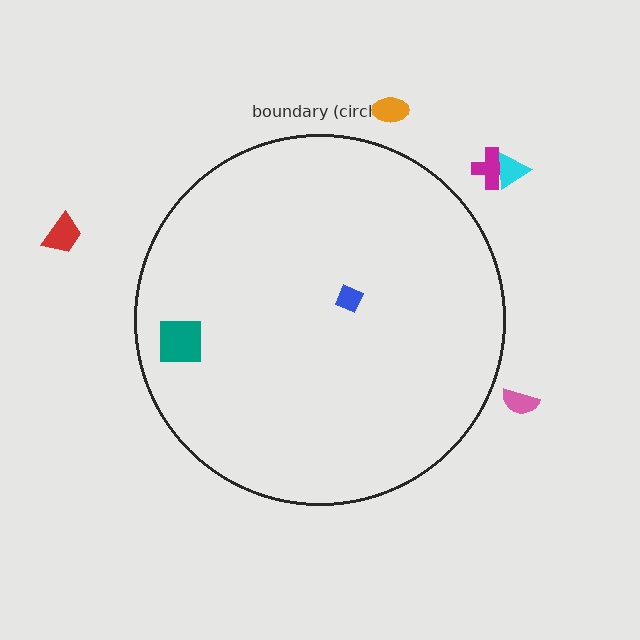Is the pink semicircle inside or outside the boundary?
Outside.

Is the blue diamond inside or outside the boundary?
Inside.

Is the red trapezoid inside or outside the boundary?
Outside.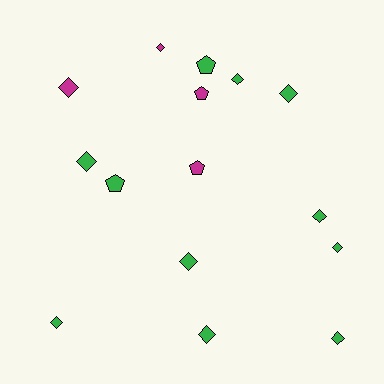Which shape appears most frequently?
Diamond, with 11 objects.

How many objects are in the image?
There are 15 objects.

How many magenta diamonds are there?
There are 2 magenta diamonds.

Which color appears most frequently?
Green, with 11 objects.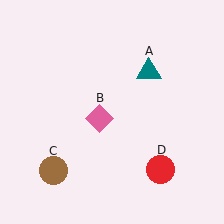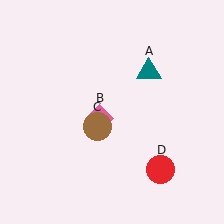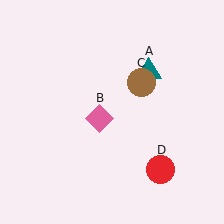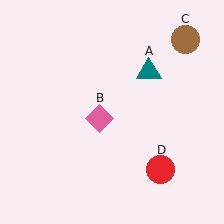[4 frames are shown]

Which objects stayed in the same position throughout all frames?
Teal triangle (object A) and pink diamond (object B) and red circle (object D) remained stationary.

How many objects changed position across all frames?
1 object changed position: brown circle (object C).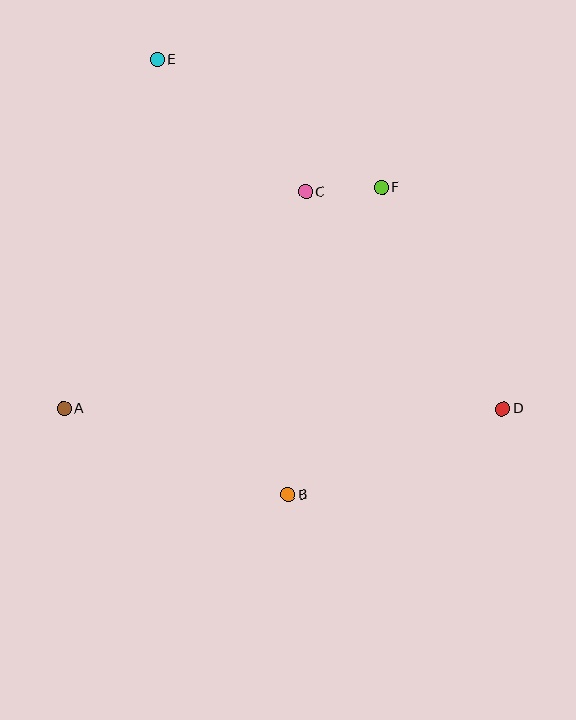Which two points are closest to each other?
Points C and F are closest to each other.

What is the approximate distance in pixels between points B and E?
The distance between B and E is approximately 455 pixels.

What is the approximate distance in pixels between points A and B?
The distance between A and B is approximately 240 pixels.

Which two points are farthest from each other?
Points D and E are farthest from each other.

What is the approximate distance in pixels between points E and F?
The distance between E and F is approximately 258 pixels.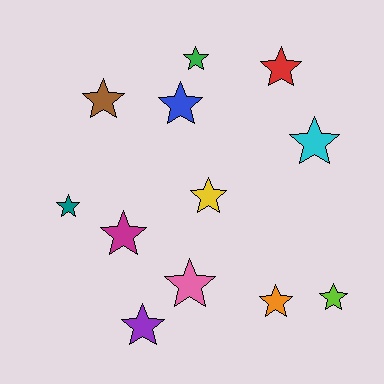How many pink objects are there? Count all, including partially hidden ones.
There is 1 pink object.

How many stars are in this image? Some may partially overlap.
There are 12 stars.